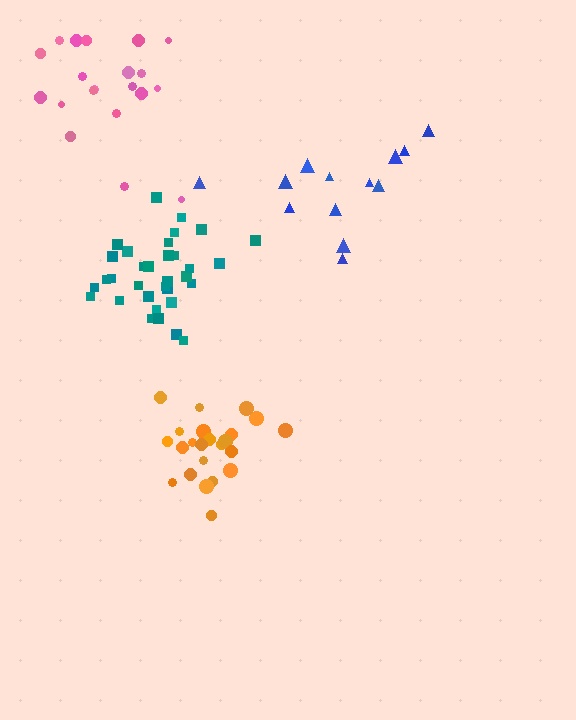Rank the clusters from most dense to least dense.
teal, orange, pink, blue.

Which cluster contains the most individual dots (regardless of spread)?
Teal (33).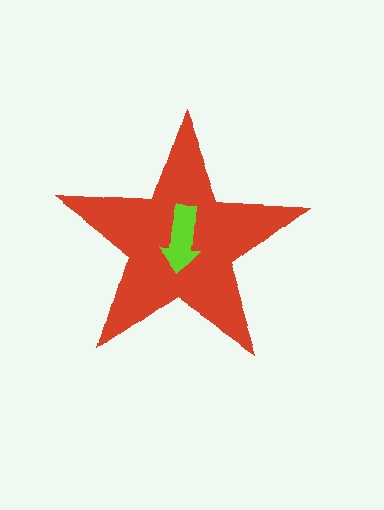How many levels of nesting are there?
2.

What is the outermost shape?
The red star.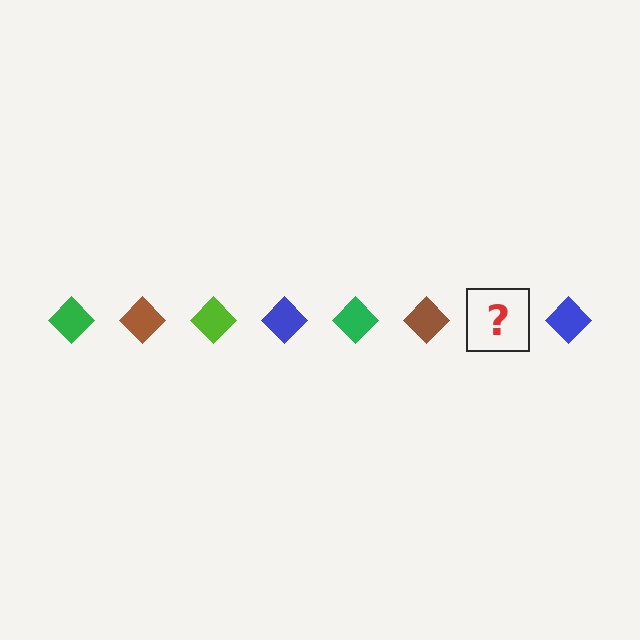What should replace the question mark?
The question mark should be replaced with a lime diamond.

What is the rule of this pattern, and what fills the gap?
The rule is that the pattern cycles through green, brown, lime, blue diamonds. The gap should be filled with a lime diamond.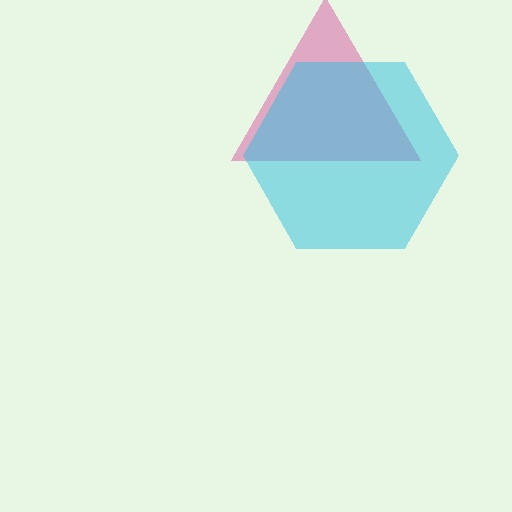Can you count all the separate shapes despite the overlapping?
Yes, there are 2 separate shapes.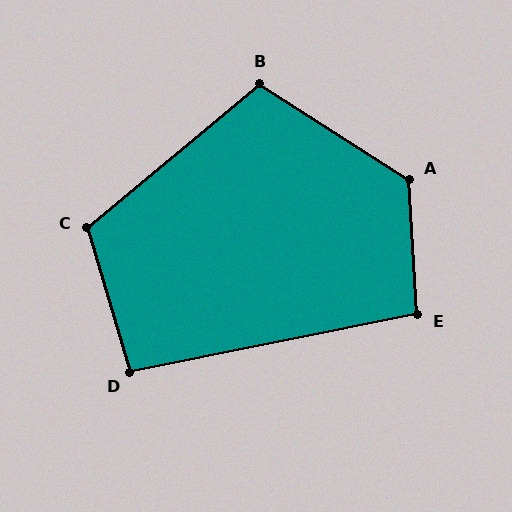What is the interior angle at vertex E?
Approximately 98 degrees (obtuse).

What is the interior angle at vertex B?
Approximately 108 degrees (obtuse).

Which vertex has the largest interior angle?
A, at approximately 126 degrees.